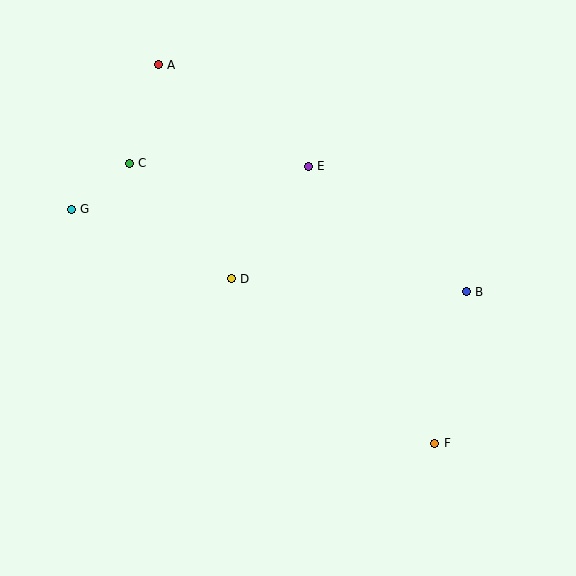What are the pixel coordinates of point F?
Point F is at (435, 443).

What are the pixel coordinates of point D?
Point D is at (231, 279).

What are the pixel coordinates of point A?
Point A is at (158, 65).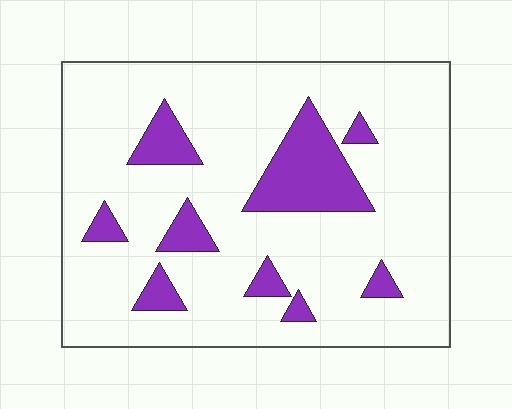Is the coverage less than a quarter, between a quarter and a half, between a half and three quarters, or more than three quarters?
Less than a quarter.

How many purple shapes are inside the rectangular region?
9.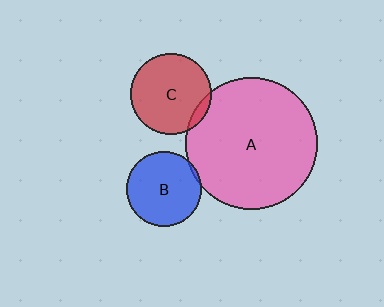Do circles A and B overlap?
Yes.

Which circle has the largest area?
Circle A (pink).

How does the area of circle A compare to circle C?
Approximately 2.6 times.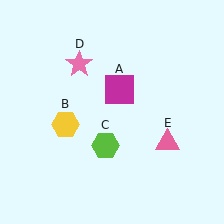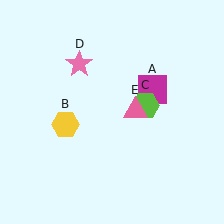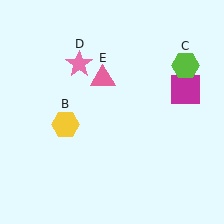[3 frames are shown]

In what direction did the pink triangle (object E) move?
The pink triangle (object E) moved up and to the left.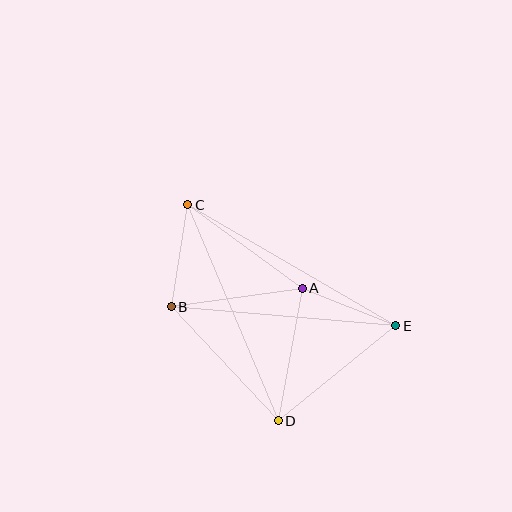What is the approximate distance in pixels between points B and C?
The distance between B and C is approximately 104 pixels.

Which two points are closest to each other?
Points A and E are closest to each other.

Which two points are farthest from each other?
Points C and E are farthest from each other.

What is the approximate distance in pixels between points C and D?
The distance between C and D is approximately 234 pixels.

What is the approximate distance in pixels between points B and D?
The distance between B and D is approximately 156 pixels.